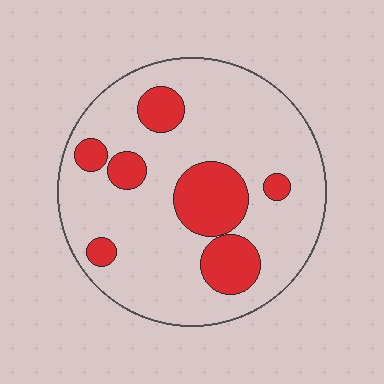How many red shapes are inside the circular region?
7.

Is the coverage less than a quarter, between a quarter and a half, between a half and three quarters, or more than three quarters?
Less than a quarter.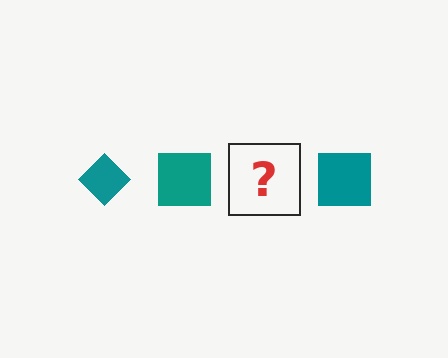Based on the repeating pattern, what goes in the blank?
The blank should be a teal diamond.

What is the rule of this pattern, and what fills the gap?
The rule is that the pattern cycles through diamond, square shapes in teal. The gap should be filled with a teal diamond.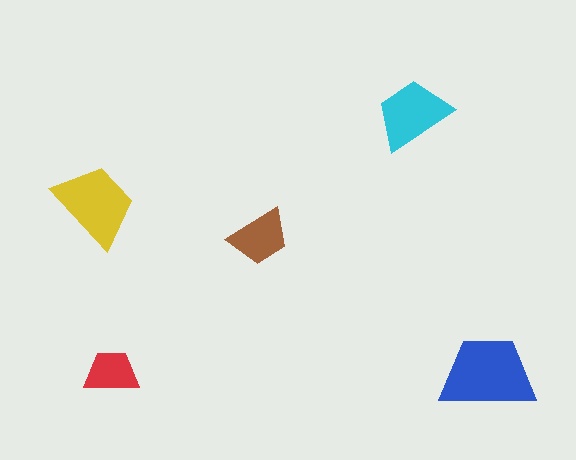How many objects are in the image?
There are 5 objects in the image.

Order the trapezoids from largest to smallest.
the blue one, the yellow one, the cyan one, the brown one, the red one.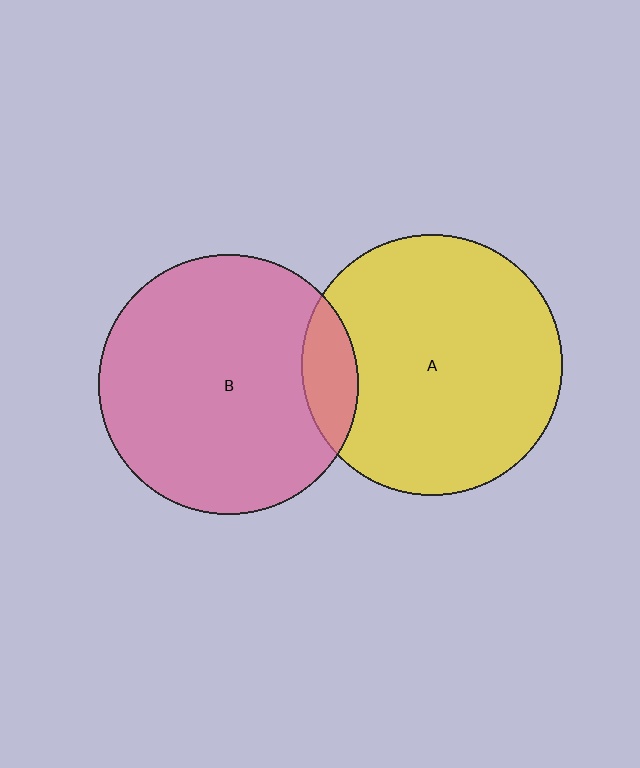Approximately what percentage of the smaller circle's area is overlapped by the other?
Approximately 10%.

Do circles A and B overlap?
Yes.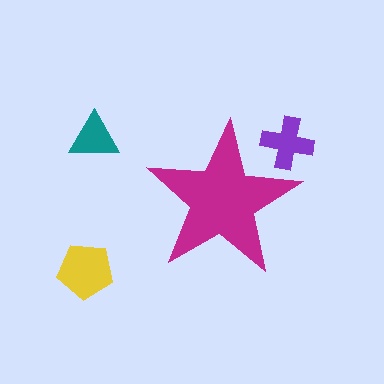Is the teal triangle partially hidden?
No, the teal triangle is fully visible.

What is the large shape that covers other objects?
A magenta star.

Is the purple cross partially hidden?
Yes, the purple cross is partially hidden behind the magenta star.